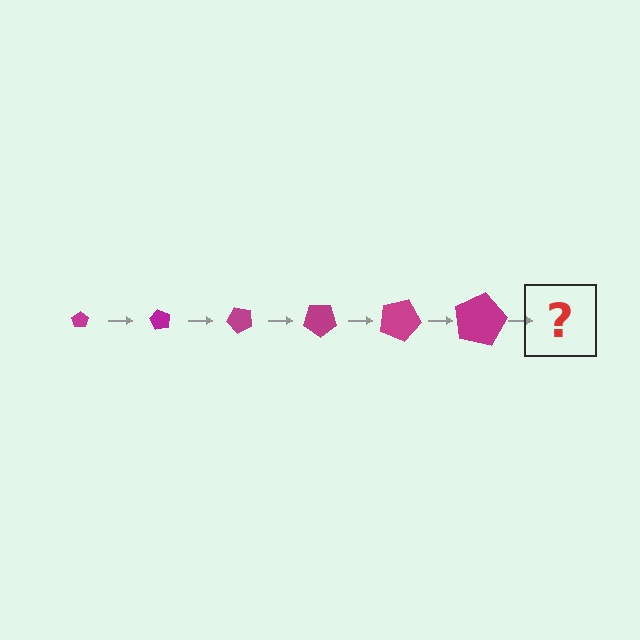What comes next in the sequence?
The next element should be a pentagon, larger than the previous one and rotated 360 degrees from the start.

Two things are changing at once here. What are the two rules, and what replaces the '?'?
The two rules are that the pentagon grows larger each step and it rotates 60 degrees each step. The '?' should be a pentagon, larger than the previous one and rotated 360 degrees from the start.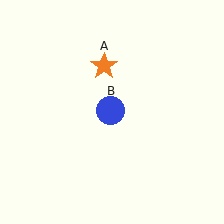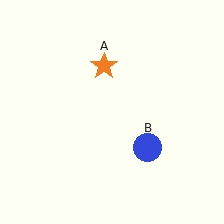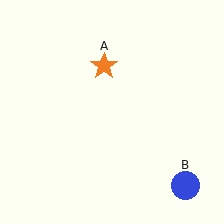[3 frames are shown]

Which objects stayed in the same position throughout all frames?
Orange star (object A) remained stationary.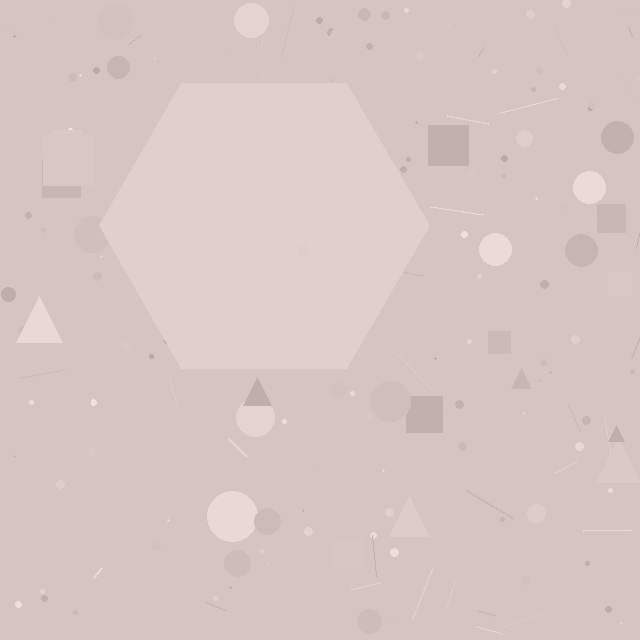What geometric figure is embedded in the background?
A hexagon is embedded in the background.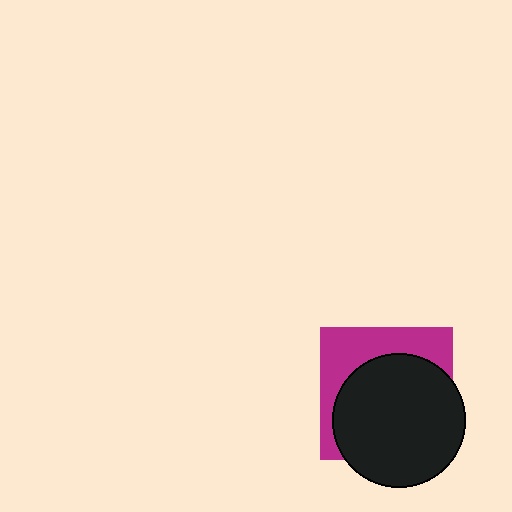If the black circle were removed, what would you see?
You would see the complete magenta square.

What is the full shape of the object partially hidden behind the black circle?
The partially hidden object is a magenta square.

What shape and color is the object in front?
The object in front is a black circle.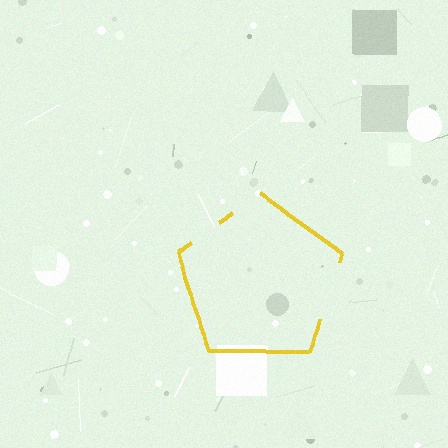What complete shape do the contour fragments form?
The contour fragments form a pentagon.